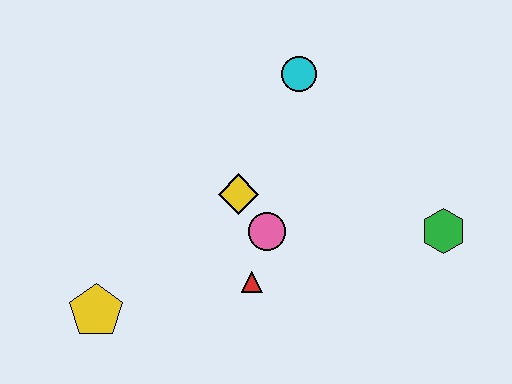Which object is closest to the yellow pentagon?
The red triangle is closest to the yellow pentagon.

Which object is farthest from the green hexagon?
The yellow pentagon is farthest from the green hexagon.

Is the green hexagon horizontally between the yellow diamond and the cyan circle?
No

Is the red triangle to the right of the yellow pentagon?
Yes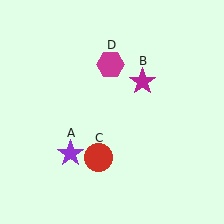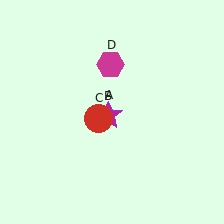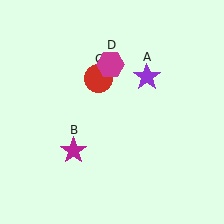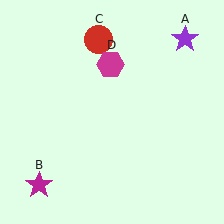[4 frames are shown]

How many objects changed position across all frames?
3 objects changed position: purple star (object A), magenta star (object B), red circle (object C).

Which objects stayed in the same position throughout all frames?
Magenta hexagon (object D) remained stationary.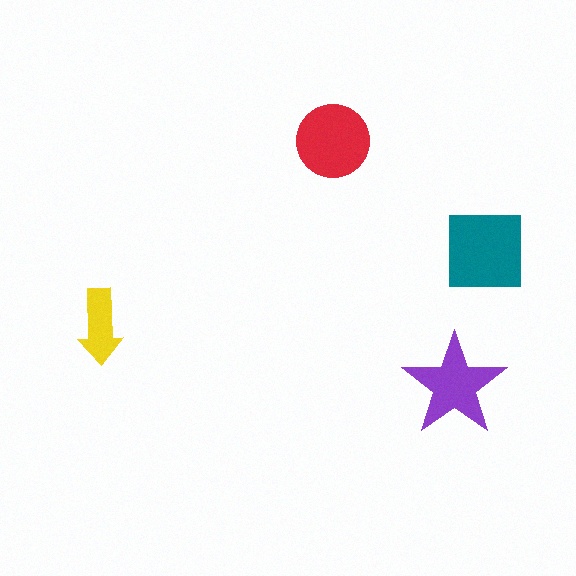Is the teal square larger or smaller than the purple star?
Larger.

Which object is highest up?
The red circle is topmost.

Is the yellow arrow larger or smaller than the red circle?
Smaller.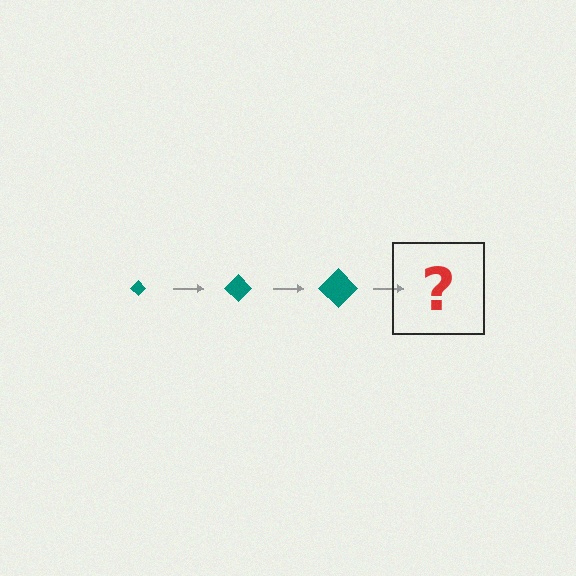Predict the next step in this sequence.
The next step is a teal diamond, larger than the previous one.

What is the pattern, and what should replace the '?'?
The pattern is that the diamond gets progressively larger each step. The '?' should be a teal diamond, larger than the previous one.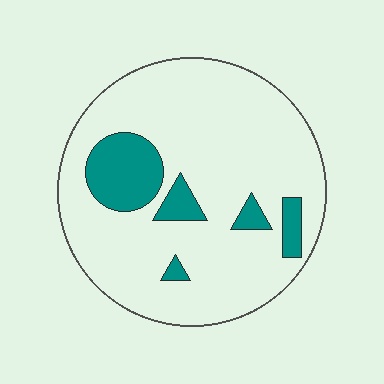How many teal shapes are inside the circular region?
5.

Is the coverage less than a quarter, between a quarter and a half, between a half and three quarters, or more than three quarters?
Less than a quarter.